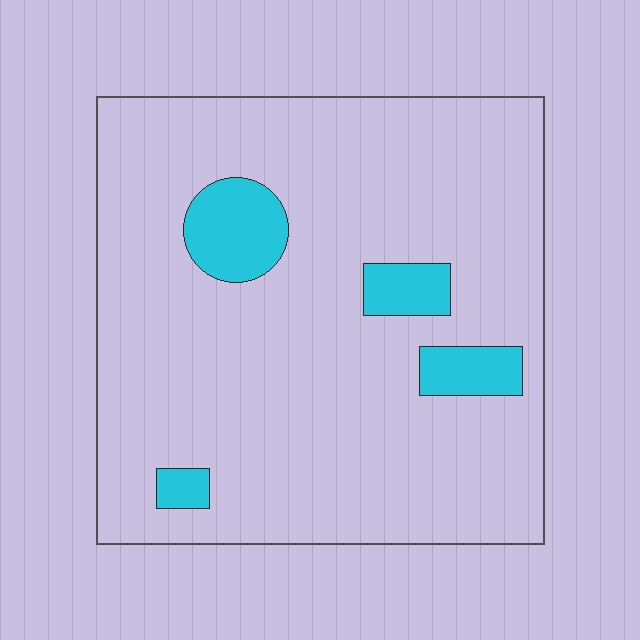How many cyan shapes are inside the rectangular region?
4.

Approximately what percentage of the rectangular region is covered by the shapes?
Approximately 10%.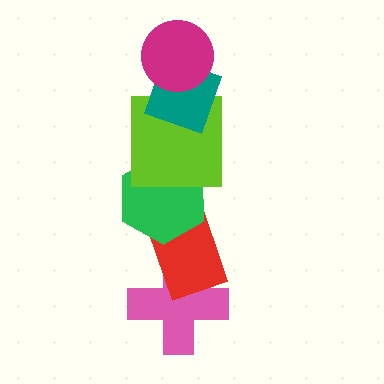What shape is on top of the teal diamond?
The magenta circle is on top of the teal diamond.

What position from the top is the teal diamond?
The teal diamond is 2nd from the top.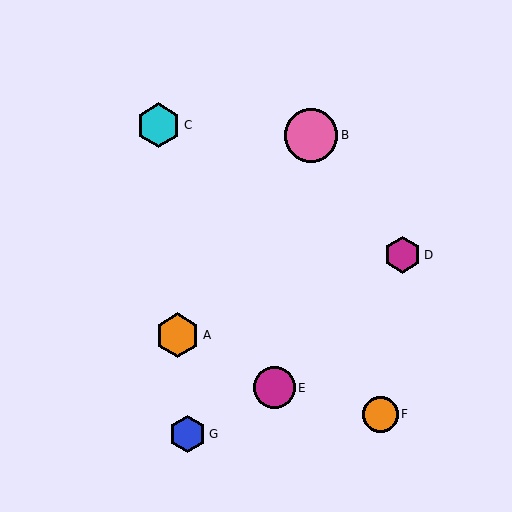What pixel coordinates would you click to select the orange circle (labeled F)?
Click at (380, 414) to select the orange circle F.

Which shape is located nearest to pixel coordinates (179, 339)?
The orange hexagon (labeled A) at (178, 335) is nearest to that location.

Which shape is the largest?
The pink circle (labeled B) is the largest.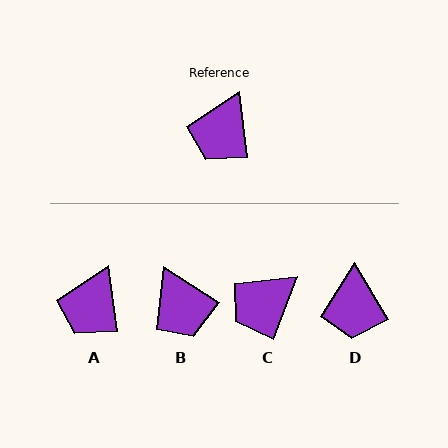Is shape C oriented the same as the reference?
No, it is off by about 28 degrees.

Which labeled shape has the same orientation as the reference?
A.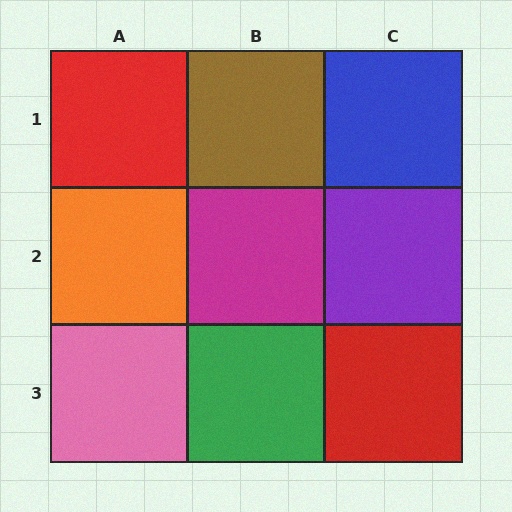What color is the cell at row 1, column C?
Blue.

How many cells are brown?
1 cell is brown.